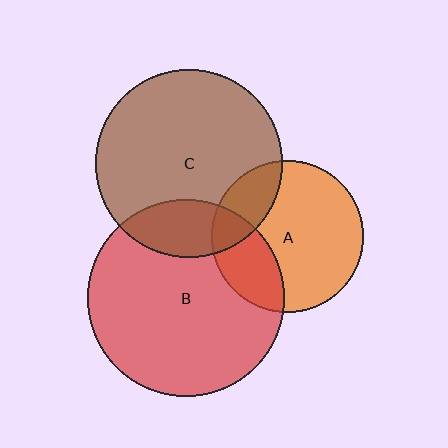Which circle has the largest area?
Circle B (red).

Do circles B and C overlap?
Yes.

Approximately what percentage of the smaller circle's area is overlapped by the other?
Approximately 20%.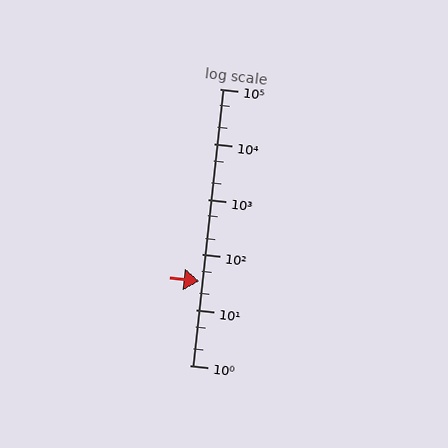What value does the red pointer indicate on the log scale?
The pointer indicates approximately 33.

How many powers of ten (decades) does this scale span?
The scale spans 5 decades, from 1 to 100000.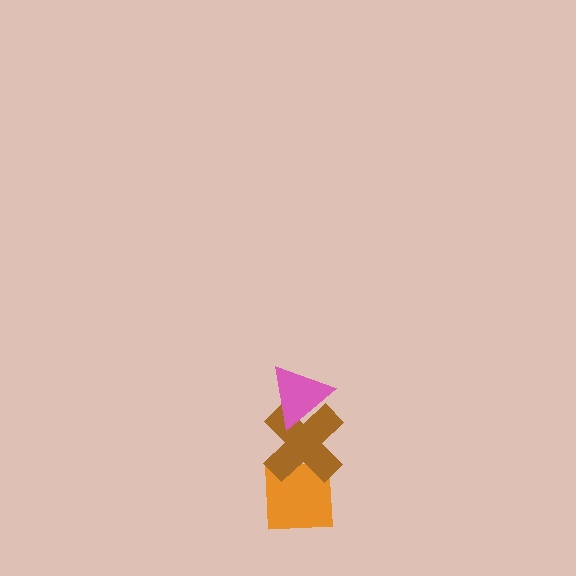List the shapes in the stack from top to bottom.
From top to bottom: the pink triangle, the brown cross, the orange square.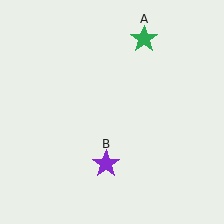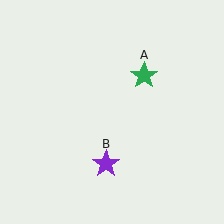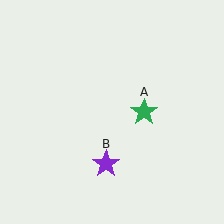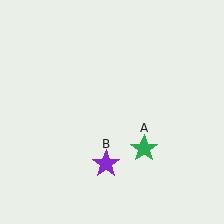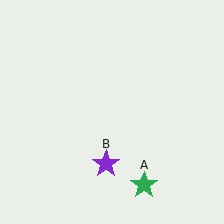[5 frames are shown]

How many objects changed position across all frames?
1 object changed position: green star (object A).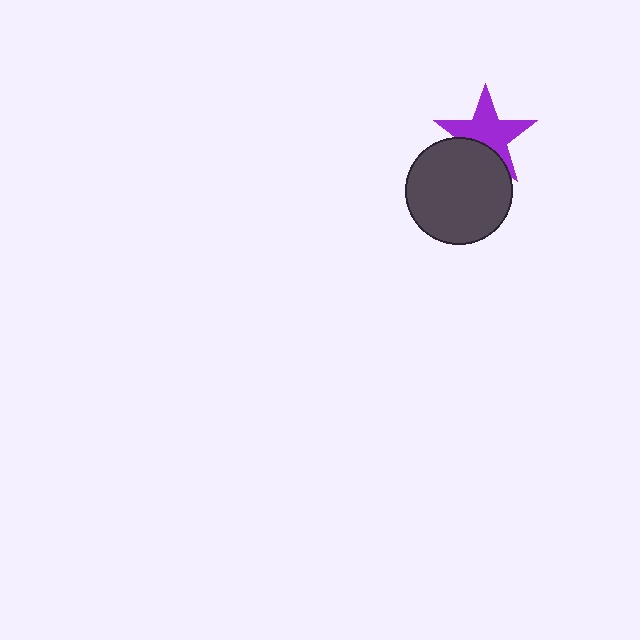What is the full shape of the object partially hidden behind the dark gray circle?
The partially hidden object is a purple star.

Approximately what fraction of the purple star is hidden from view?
Roughly 30% of the purple star is hidden behind the dark gray circle.